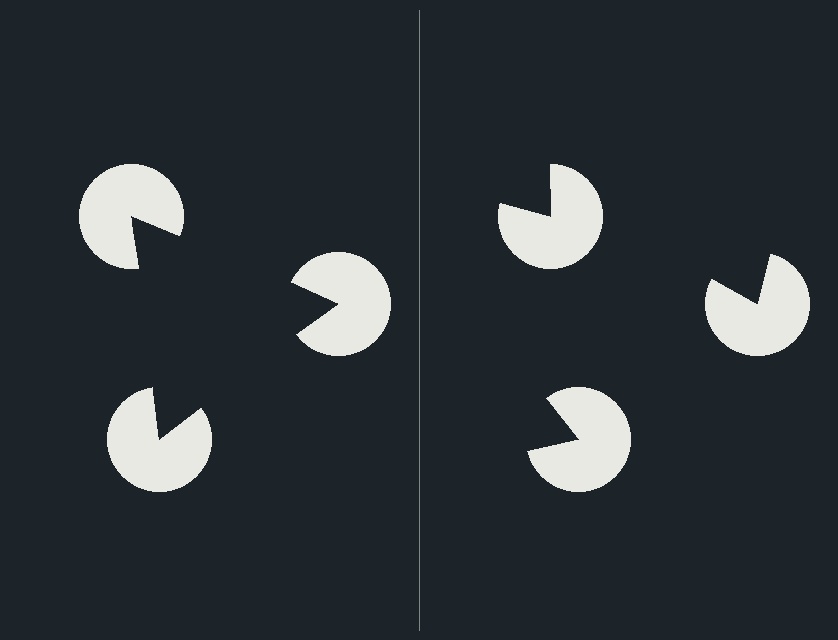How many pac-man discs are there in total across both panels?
6 — 3 on each side.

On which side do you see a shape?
An illusory triangle appears on the left side. On the right side the wedge cuts are rotated, so no coherent shape forms.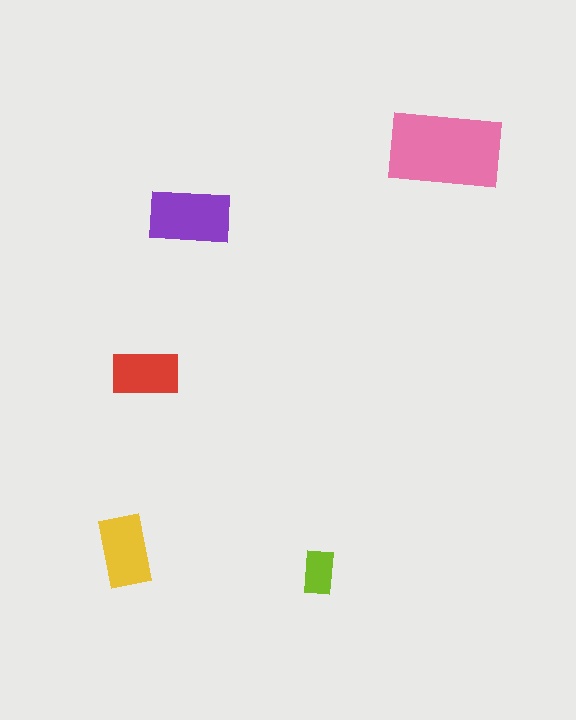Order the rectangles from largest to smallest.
the pink one, the purple one, the yellow one, the red one, the lime one.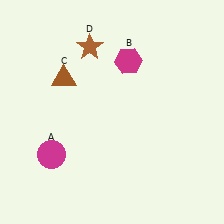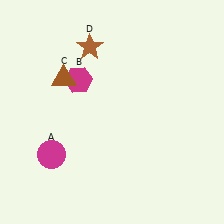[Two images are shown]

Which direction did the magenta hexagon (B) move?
The magenta hexagon (B) moved left.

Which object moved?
The magenta hexagon (B) moved left.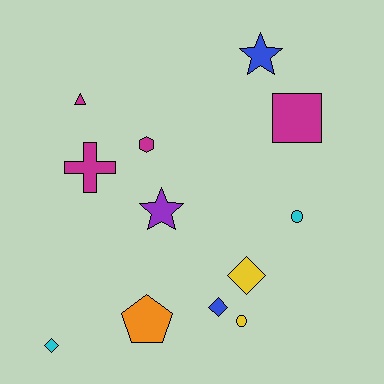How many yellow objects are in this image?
There are 2 yellow objects.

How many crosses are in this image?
There is 1 cross.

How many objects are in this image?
There are 12 objects.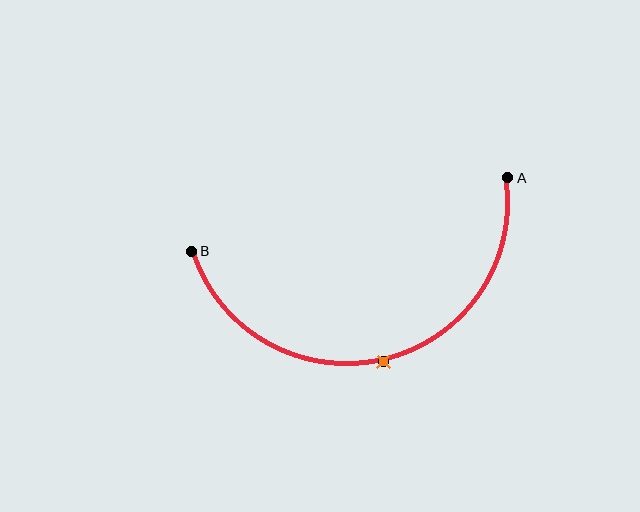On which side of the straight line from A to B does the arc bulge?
The arc bulges below the straight line connecting A and B.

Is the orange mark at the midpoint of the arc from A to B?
Yes. The orange mark lies on the arc at equal arc-length from both A and B — it is the arc midpoint.